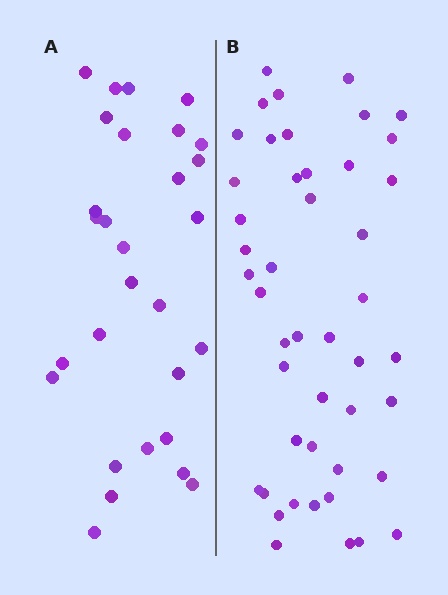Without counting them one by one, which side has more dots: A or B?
Region B (the right region) has more dots.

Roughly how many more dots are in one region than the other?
Region B has approximately 15 more dots than region A.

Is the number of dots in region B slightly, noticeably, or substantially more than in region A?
Region B has substantially more. The ratio is roughly 1.6 to 1.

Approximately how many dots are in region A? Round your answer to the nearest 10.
About 30 dots. (The exact count is 29, which rounds to 30.)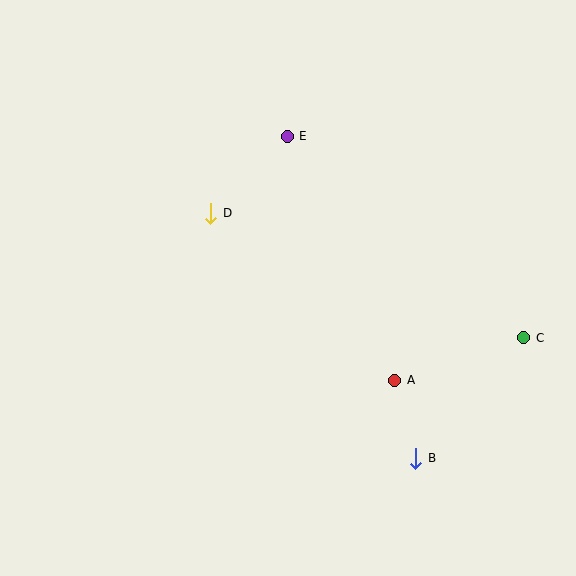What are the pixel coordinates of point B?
Point B is at (416, 458).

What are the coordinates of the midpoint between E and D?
The midpoint between E and D is at (249, 175).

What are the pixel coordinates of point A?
Point A is at (395, 380).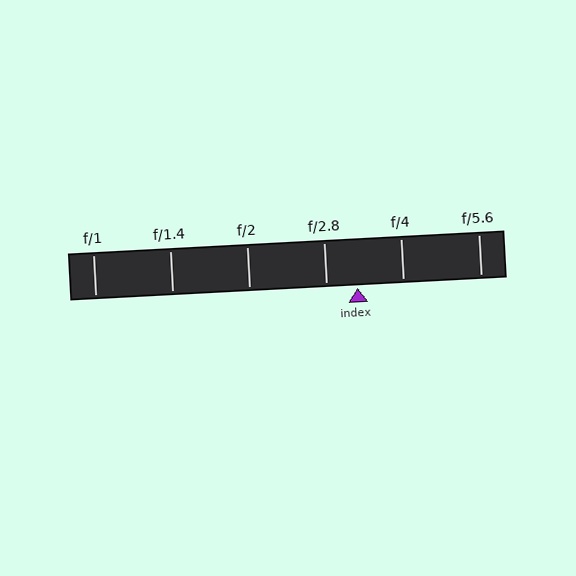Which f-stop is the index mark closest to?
The index mark is closest to f/2.8.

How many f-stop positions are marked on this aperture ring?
There are 6 f-stop positions marked.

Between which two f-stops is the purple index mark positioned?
The index mark is between f/2.8 and f/4.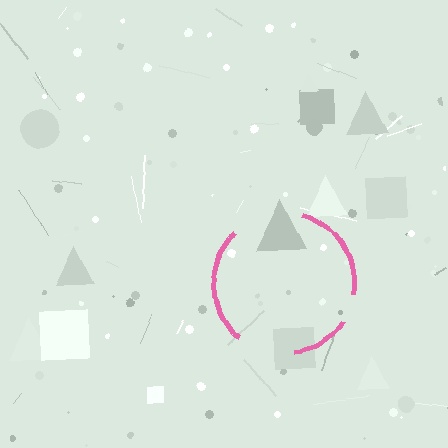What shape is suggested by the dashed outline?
The dashed outline suggests a circle.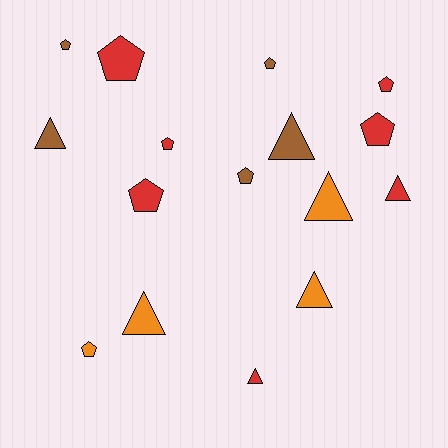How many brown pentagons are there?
There are 3 brown pentagons.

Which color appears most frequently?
Red, with 7 objects.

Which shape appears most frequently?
Pentagon, with 9 objects.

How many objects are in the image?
There are 16 objects.